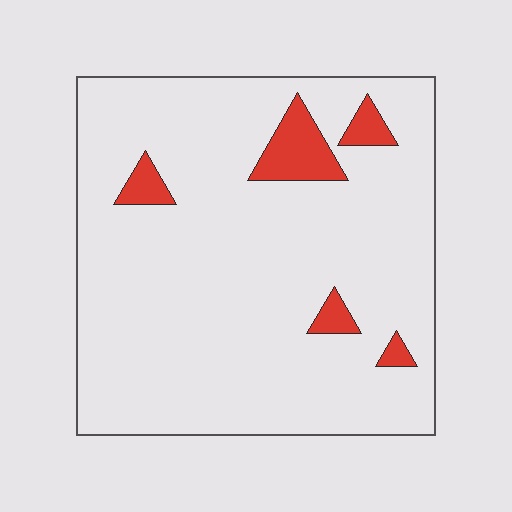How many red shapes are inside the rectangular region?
5.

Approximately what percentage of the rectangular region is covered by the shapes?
Approximately 10%.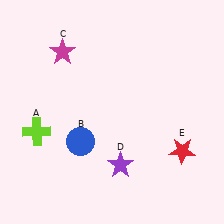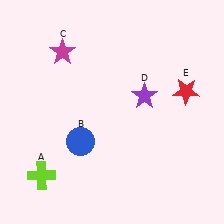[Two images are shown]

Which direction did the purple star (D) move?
The purple star (D) moved up.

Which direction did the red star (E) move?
The red star (E) moved up.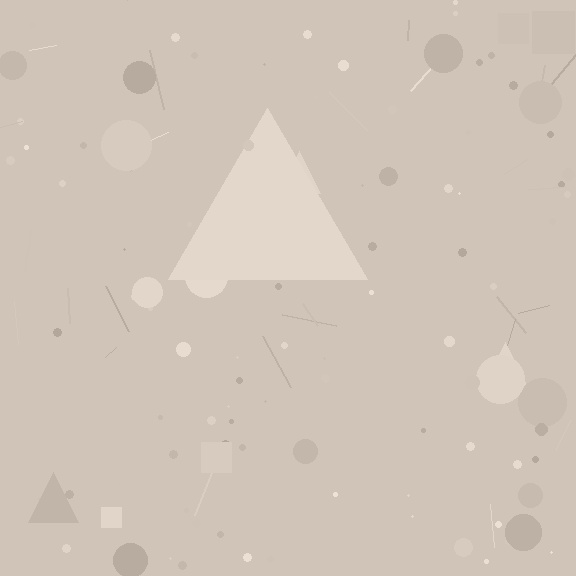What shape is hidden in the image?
A triangle is hidden in the image.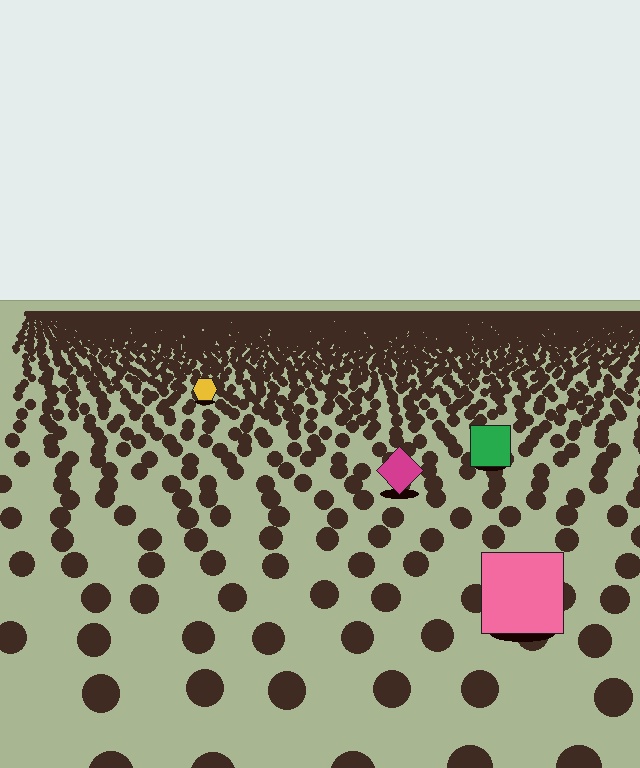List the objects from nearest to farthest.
From nearest to farthest: the pink square, the magenta diamond, the green square, the yellow hexagon.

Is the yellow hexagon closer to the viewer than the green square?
No. The green square is closer — you can tell from the texture gradient: the ground texture is coarser near it.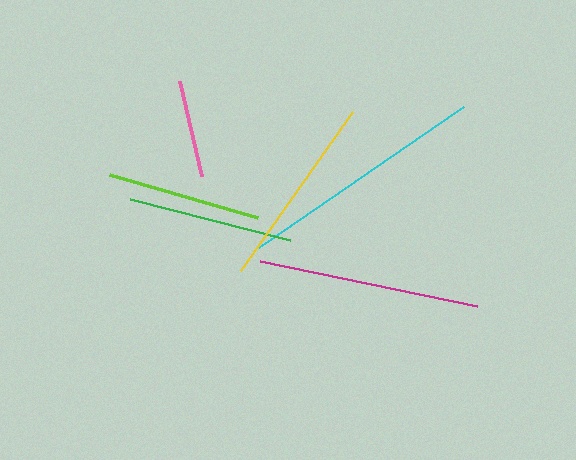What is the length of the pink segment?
The pink segment is approximately 98 pixels long.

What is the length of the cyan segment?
The cyan segment is approximately 248 pixels long.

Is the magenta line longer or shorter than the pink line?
The magenta line is longer than the pink line.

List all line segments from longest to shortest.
From longest to shortest: cyan, magenta, yellow, green, lime, pink.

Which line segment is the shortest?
The pink line is the shortest at approximately 98 pixels.